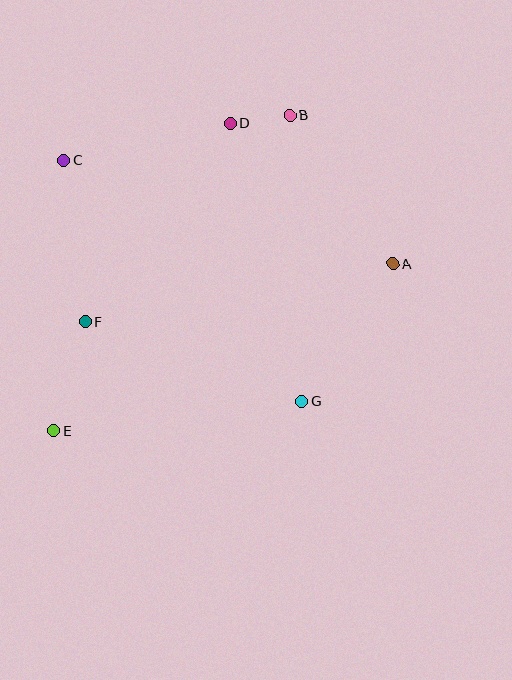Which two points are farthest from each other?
Points B and E are farthest from each other.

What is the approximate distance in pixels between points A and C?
The distance between A and C is approximately 345 pixels.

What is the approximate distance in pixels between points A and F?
The distance between A and F is approximately 313 pixels.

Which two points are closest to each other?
Points B and D are closest to each other.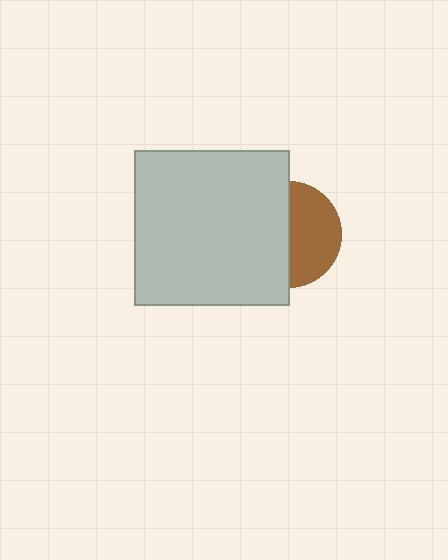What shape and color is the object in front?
The object in front is a light gray square.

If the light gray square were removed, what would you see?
You would see the complete brown circle.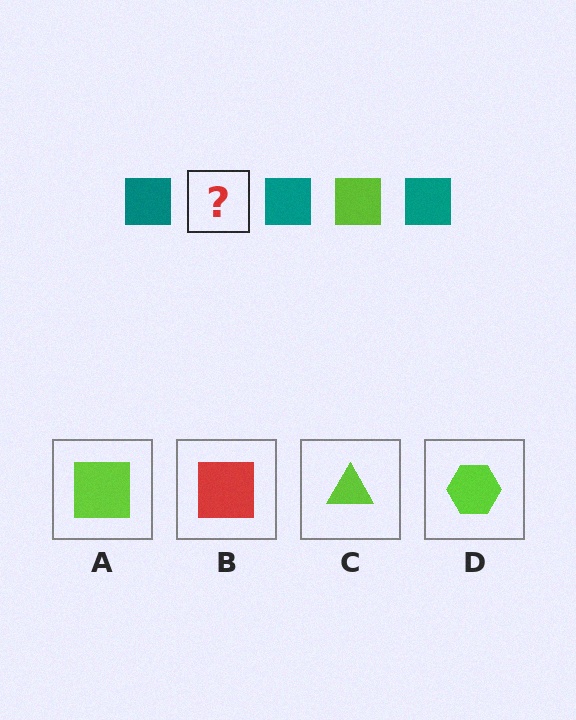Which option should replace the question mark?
Option A.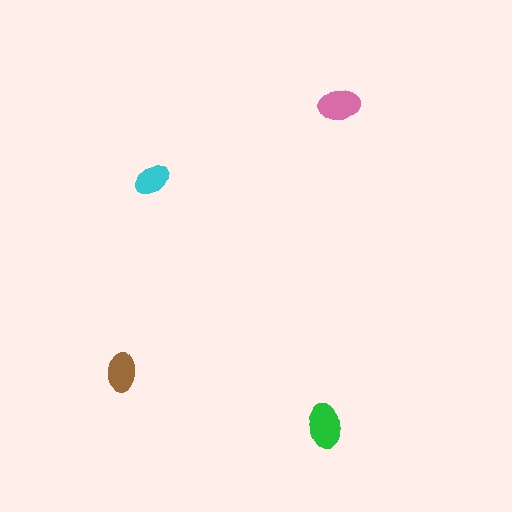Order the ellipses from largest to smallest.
the green one, the pink one, the brown one, the cyan one.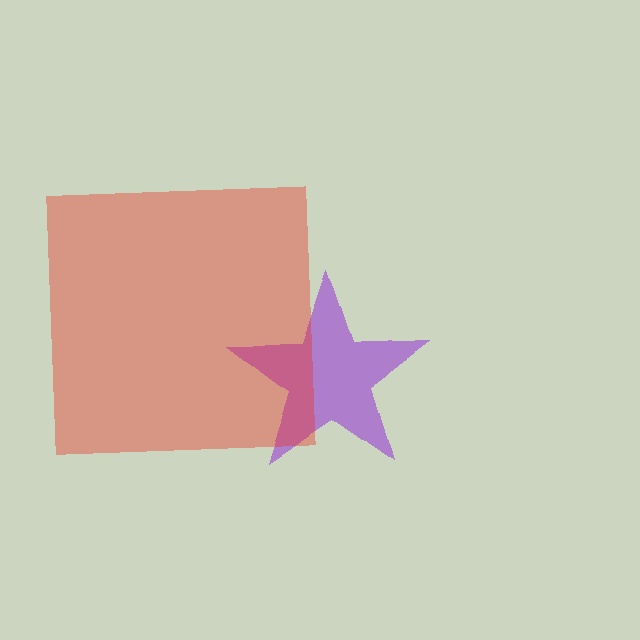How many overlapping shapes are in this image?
There are 2 overlapping shapes in the image.